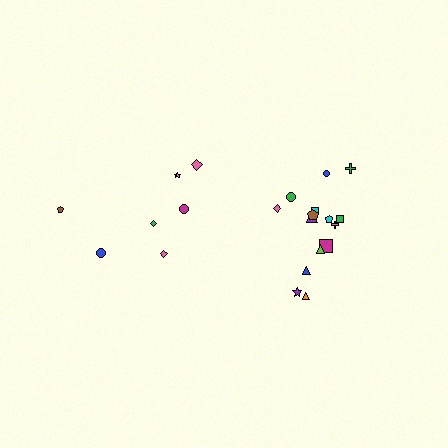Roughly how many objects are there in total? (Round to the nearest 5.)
Roughly 20 objects in total.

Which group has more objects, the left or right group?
The right group.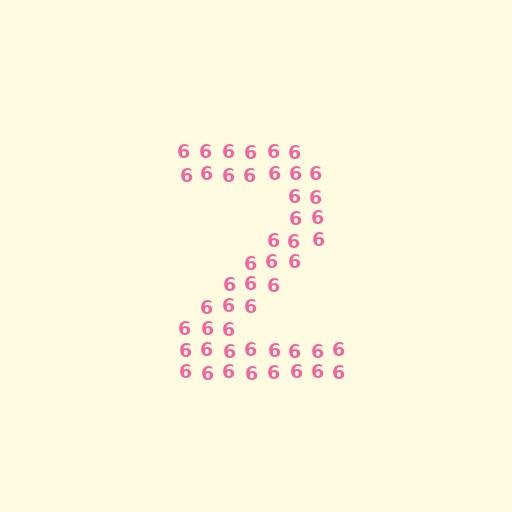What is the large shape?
The large shape is the digit 2.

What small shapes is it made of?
It is made of small digit 6's.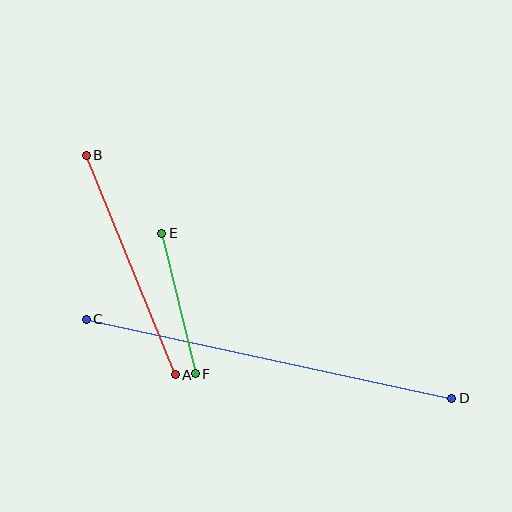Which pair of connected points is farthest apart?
Points C and D are farthest apart.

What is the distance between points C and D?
The distance is approximately 374 pixels.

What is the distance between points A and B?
The distance is approximately 237 pixels.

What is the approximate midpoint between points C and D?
The midpoint is at approximately (269, 359) pixels.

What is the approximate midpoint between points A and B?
The midpoint is at approximately (131, 265) pixels.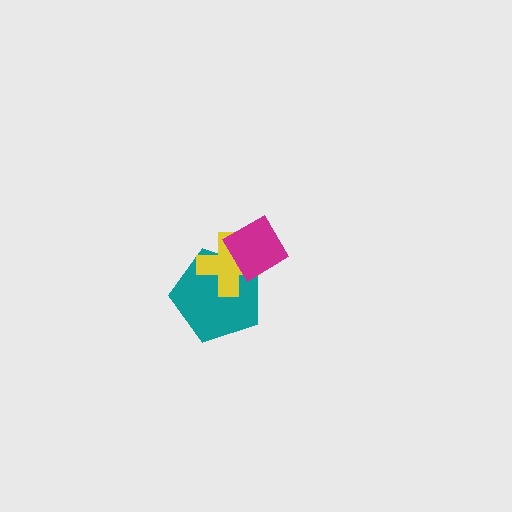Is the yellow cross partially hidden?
Yes, it is partially covered by another shape.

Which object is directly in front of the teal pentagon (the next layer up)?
The yellow cross is directly in front of the teal pentagon.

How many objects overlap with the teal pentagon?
2 objects overlap with the teal pentagon.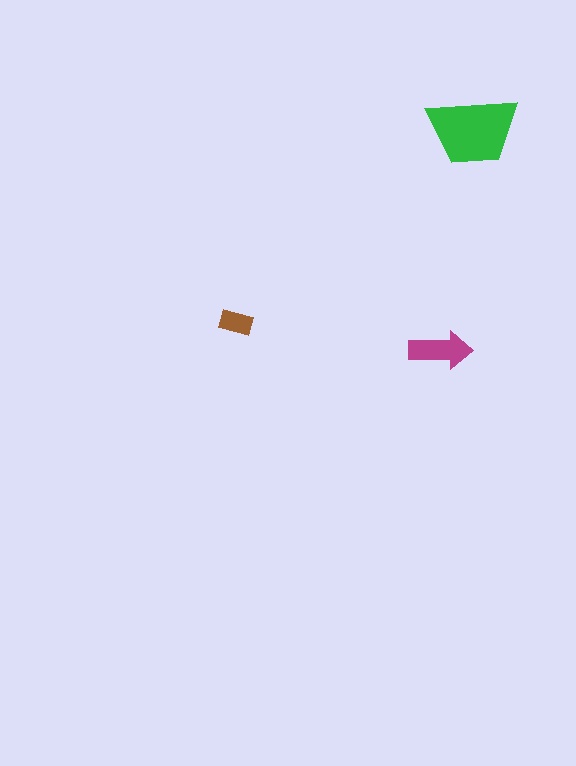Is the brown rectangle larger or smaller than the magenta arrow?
Smaller.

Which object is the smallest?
The brown rectangle.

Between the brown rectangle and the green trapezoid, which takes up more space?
The green trapezoid.